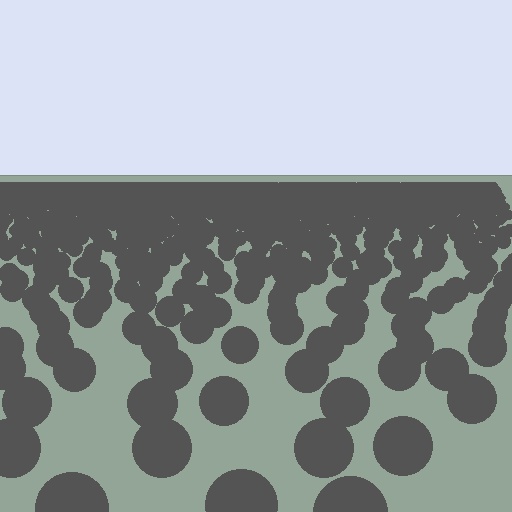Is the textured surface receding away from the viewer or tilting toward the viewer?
The surface is receding away from the viewer. Texture elements get smaller and denser toward the top.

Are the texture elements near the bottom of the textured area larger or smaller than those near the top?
Larger. Near the bottom, elements are closer to the viewer and appear at a bigger on-screen size.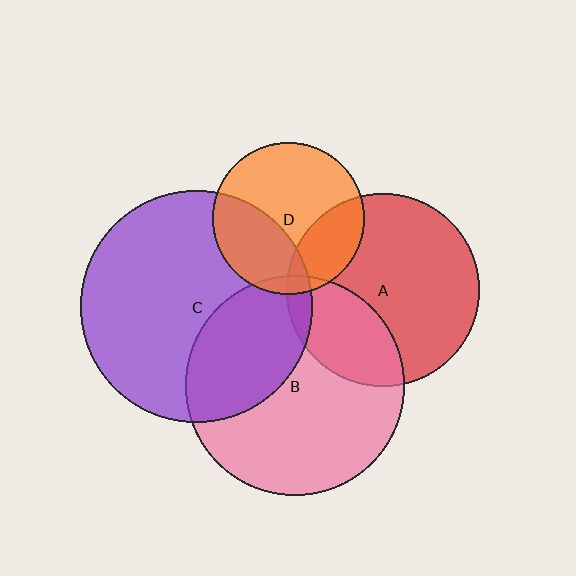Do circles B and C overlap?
Yes.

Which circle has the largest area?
Circle C (purple).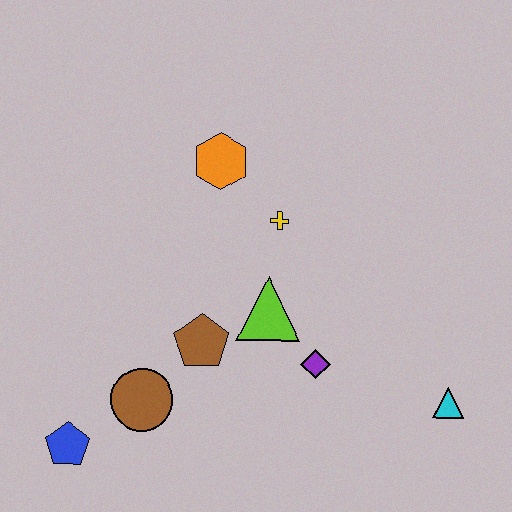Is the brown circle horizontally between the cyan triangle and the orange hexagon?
No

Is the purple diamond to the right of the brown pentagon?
Yes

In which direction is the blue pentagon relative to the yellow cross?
The blue pentagon is below the yellow cross.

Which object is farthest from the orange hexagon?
The cyan triangle is farthest from the orange hexagon.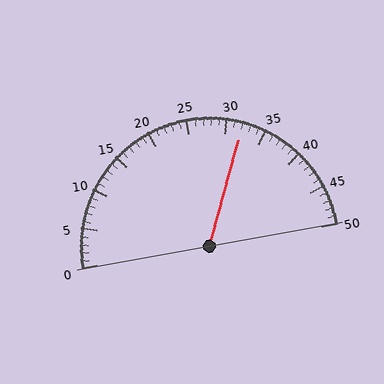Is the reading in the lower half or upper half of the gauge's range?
The reading is in the upper half of the range (0 to 50).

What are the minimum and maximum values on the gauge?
The gauge ranges from 0 to 50.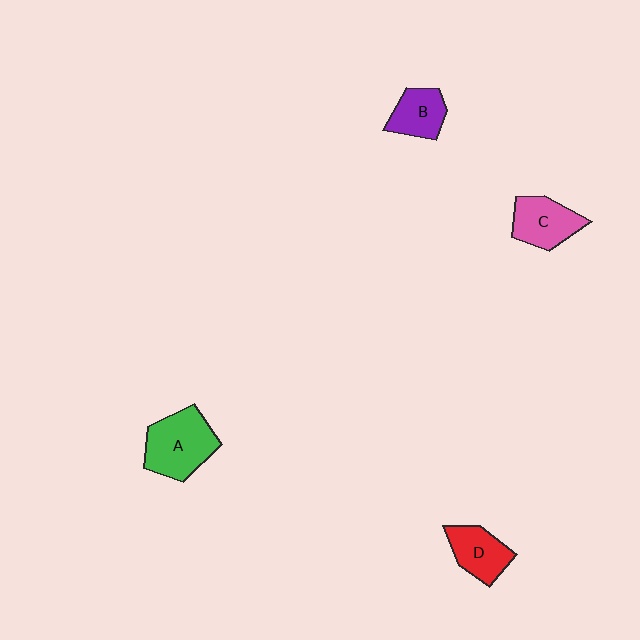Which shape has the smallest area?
Shape B (purple).